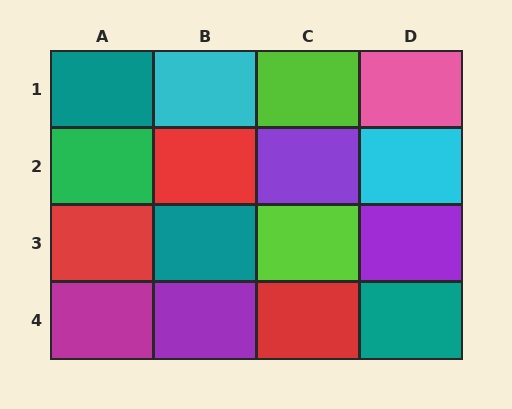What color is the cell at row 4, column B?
Purple.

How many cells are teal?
3 cells are teal.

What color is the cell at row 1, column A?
Teal.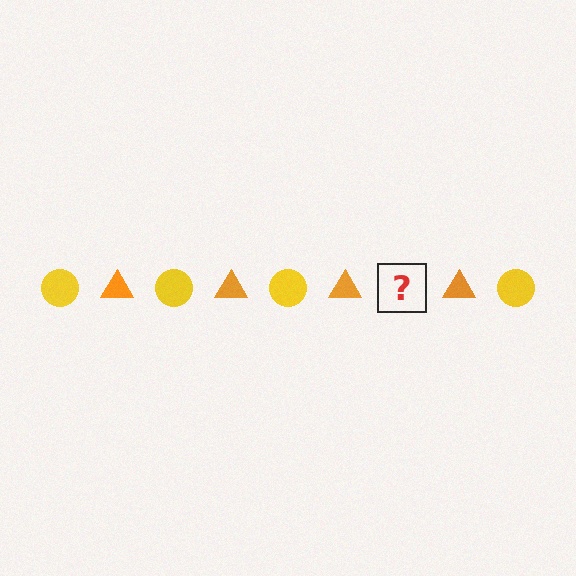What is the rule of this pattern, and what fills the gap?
The rule is that the pattern alternates between yellow circle and orange triangle. The gap should be filled with a yellow circle.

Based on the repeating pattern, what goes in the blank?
The blank should be a yellow circle.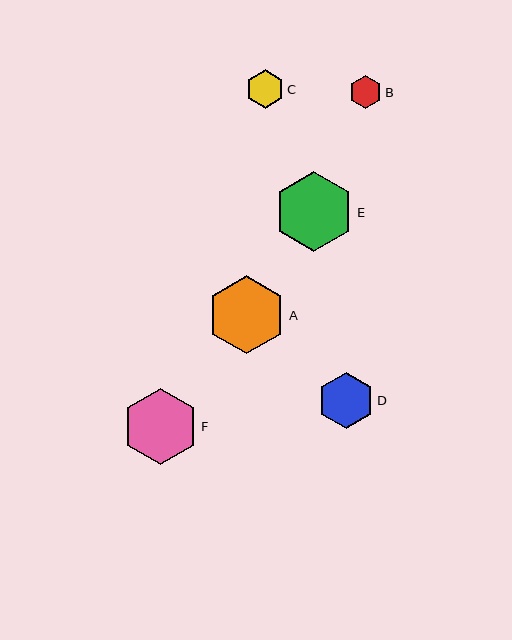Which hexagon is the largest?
Hexagon E is the largest with a size of approximately 80 pixels.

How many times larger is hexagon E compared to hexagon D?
Hexagon E is approximately 1.4 times the size of hexagon D.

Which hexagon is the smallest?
Hexagon B is the smallest with a size of approximately 33 pixels.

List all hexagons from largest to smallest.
From largest to smallest: E, A, F, D, C, B.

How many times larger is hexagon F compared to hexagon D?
Hexagon F is approximately 1.3 times the size of hexagon D.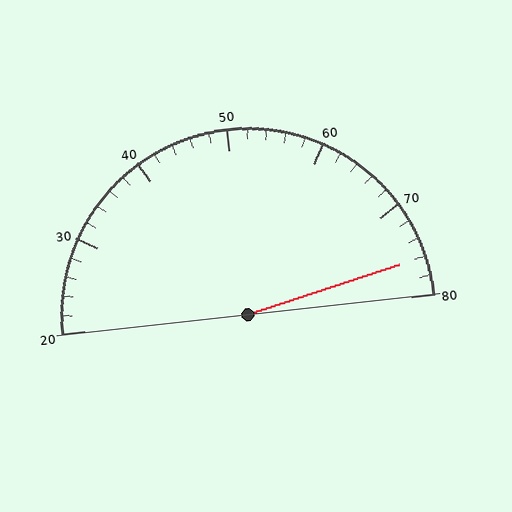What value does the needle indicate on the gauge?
The needle indicates approximately 76.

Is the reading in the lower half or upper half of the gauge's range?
The reading is in the upper half of the range (20 to 80).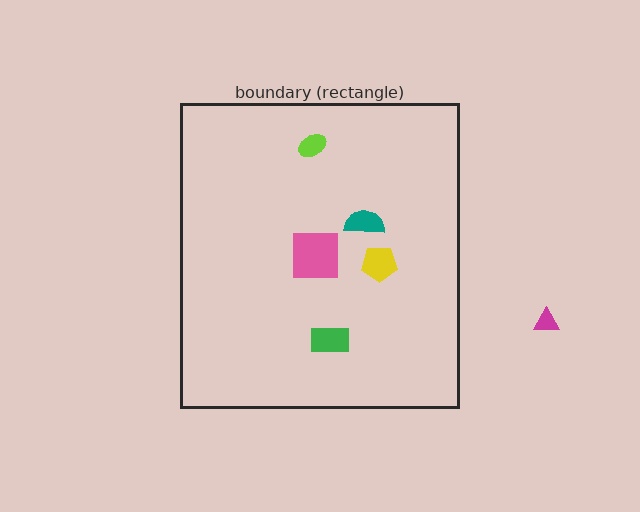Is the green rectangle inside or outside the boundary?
Inside.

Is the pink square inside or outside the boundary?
Inside.